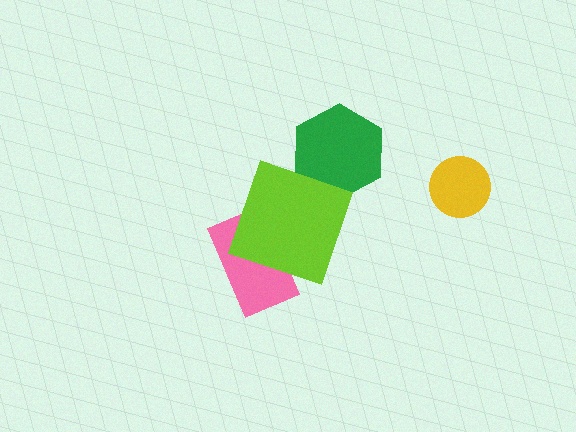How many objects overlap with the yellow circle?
0 objects overlap with the yellow circle.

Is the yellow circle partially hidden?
No, no other shape covers it.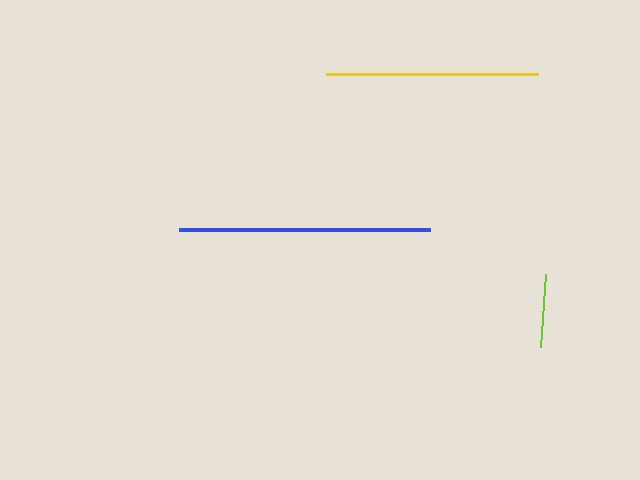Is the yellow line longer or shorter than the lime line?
The yellow line is longer than the lime line.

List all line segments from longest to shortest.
From longest to shortest: blue, yellow, lime.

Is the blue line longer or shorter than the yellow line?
The blue line is longer than the yellow line.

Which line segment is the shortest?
The lime line is the shortest at approximately 74 pixels.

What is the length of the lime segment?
The lime segment is approximately 74 pixels long.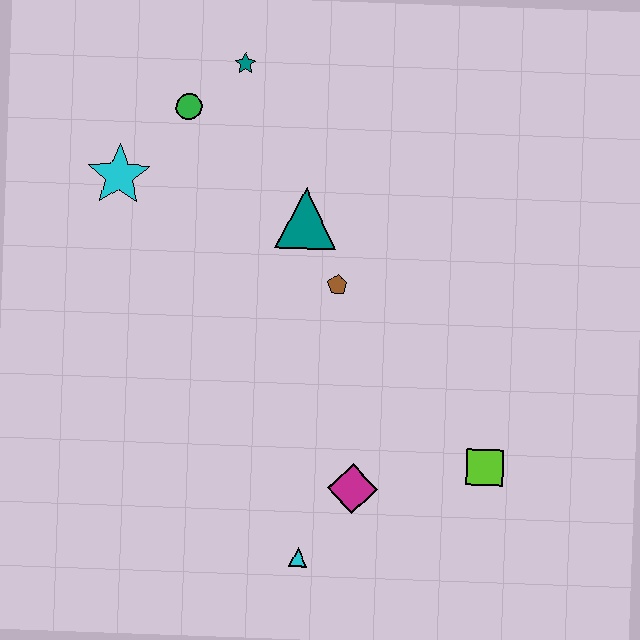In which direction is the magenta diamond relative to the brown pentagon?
The magenta diamond is below the brown pentagon.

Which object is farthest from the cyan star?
The lime square is farthest from the cyan star.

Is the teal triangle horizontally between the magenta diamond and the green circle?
Yes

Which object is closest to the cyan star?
The green circle is closest to the cyan star.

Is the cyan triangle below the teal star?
Yes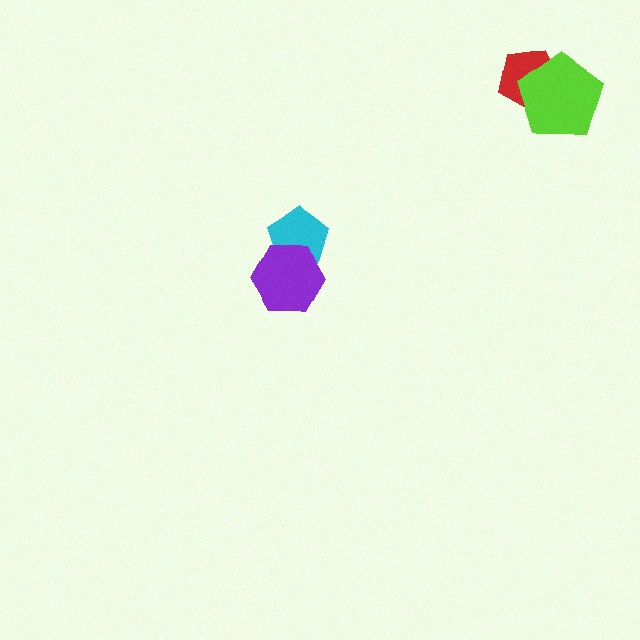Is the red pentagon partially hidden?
Yes, it is partially covered by another shape.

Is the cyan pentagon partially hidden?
Yes, it is partially covered by another shape.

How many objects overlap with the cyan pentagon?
1 object overlaps with the cyan pentagon.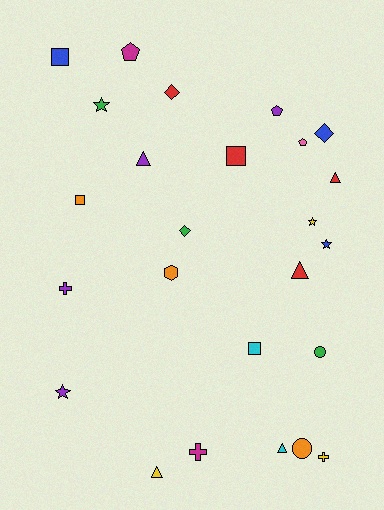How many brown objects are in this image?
There are no brown objects.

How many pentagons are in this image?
There are 3 pentagons.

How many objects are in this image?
There are 25 objects.